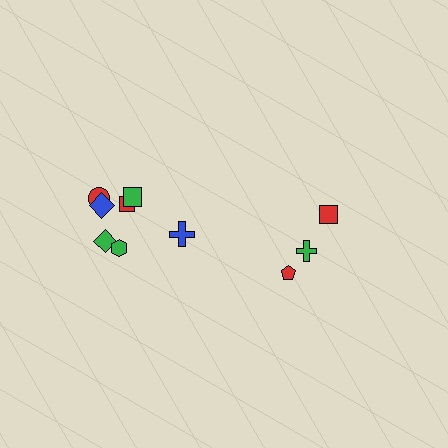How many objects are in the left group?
There are 7 objects.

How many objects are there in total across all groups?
There are 10 objects.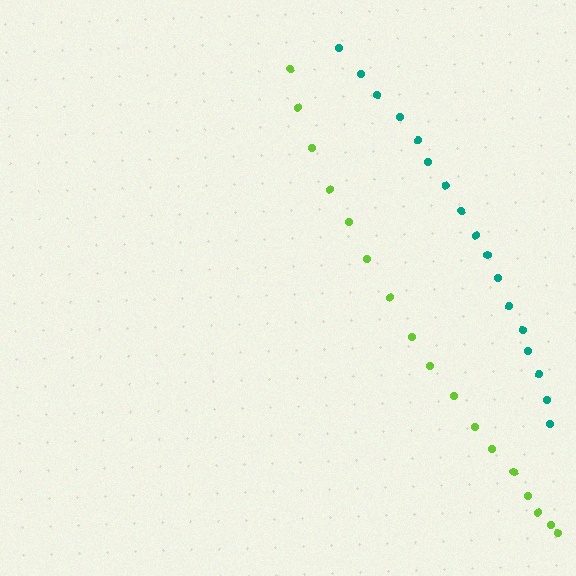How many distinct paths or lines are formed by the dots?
There are 2 distinct paths.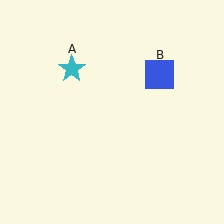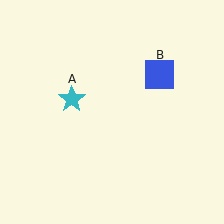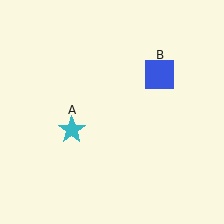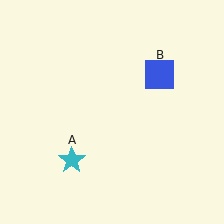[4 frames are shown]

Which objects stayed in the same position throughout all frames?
Blue square (object B) remained stationary.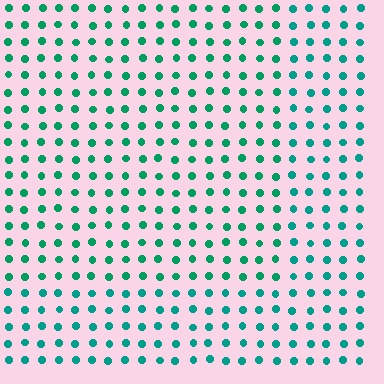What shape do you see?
I see a rectangle.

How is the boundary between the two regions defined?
The boundary is defined purely by a slight shift in hue (about 17 degrees). Spacing, size, and orientation are identical on both sides.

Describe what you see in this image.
The image is filled with small teal elements in a uniform arrangement. A rectangle-shaped region is visible where the elements are tinted to a slightly different hue, forming a subtle color boundary.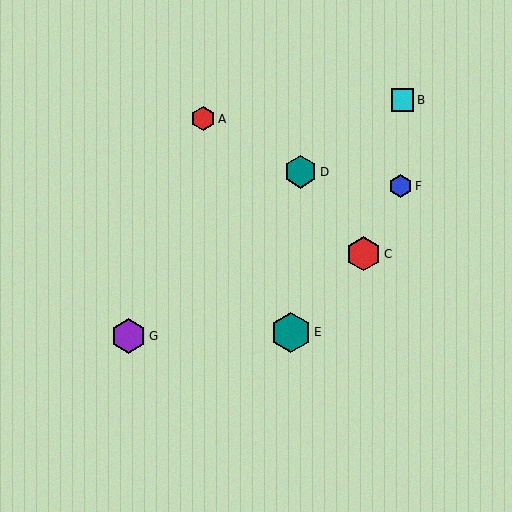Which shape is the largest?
The teal hexagon (labeled E) is the largest.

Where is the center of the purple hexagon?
The center of the purple hexagon is at (128, 336).